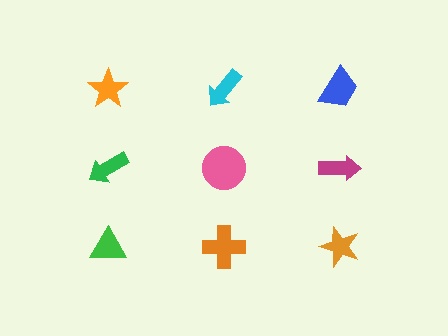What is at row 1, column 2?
A cyan arrow.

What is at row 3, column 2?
An orange cross.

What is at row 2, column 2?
A pink circle.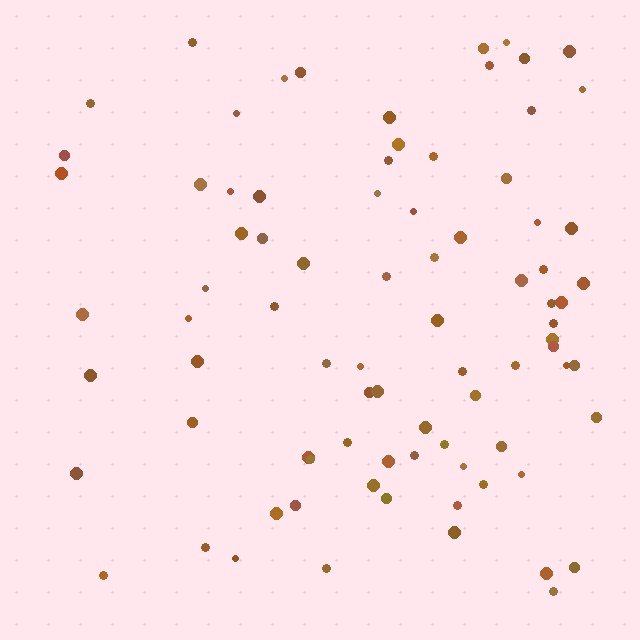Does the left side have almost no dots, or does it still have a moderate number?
Still a moderate number, just noticeably fewer than the right.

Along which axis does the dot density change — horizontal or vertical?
Horizontal.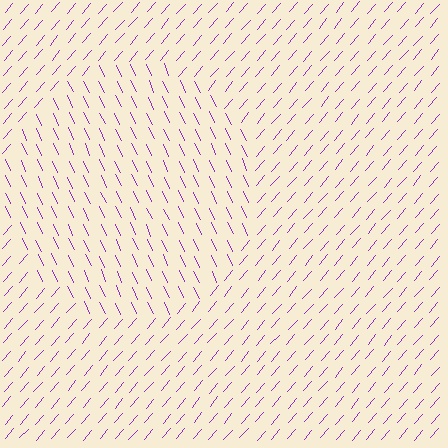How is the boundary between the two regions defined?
The boundary is defined purely by a change in line orientation (approximately 65 degrees difference). All lines are the same color and thickness.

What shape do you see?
I see a circle.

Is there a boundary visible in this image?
Yes, there is a texture boundary formed by a change in line orientation.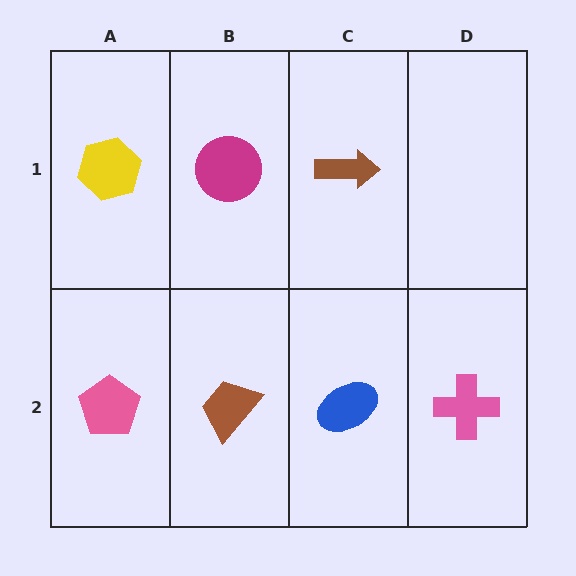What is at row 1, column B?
A magenta circle.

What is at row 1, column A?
A yellow hexagon.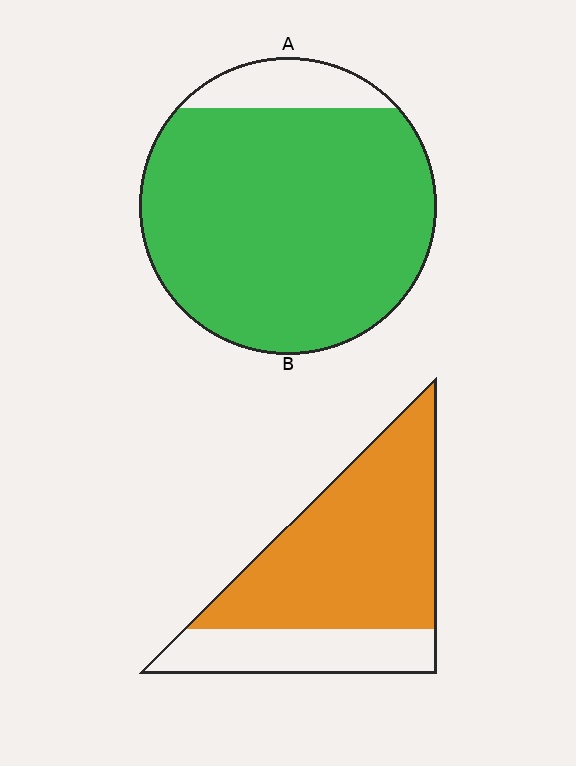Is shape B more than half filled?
Yes.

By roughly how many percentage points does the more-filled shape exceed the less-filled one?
By roughly 15 percentage points (A over B).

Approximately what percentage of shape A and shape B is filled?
A is approximately 90% and B is approximately 70%.